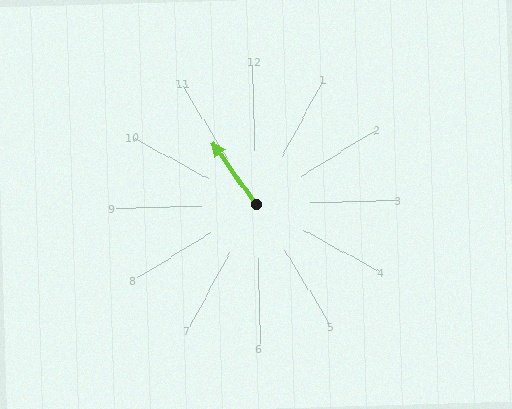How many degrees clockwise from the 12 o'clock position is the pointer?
Approximately 326 degrees.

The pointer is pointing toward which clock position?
Roughly 11 o'clock.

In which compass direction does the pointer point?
Northwest.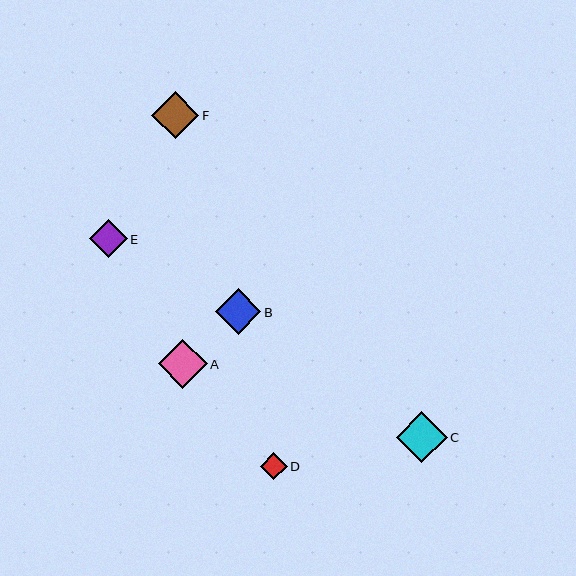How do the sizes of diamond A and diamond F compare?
Diamond A and diamond F are approximately the same size.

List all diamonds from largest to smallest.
From largest to smallest: C, A, F, B, E, D.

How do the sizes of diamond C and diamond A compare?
Diamond C and diamond A are approximately the same size.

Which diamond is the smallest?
Diamond D is the smallest with a size of approximately 27 pixels.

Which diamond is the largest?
Diamond C is the largest with a size of approximately 51 pixels.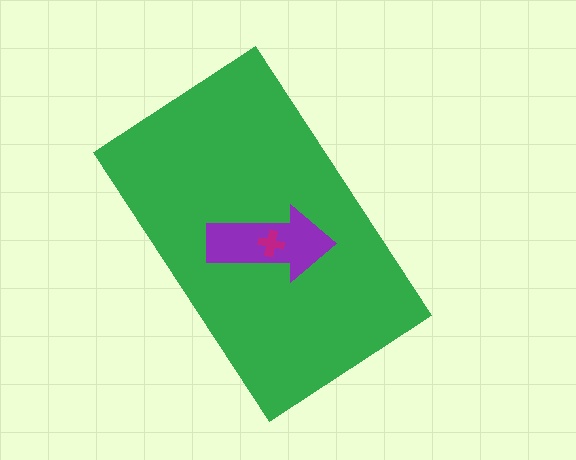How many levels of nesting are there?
3.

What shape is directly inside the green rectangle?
The purple arrow.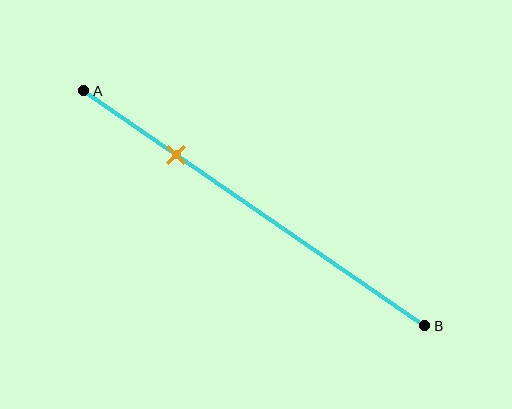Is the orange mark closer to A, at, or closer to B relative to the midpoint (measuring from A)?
The orange mark is closer to point A than the midpoint of segment AB.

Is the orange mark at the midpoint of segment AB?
No, the mark is at about 25% from A, not at the 50% midpoint.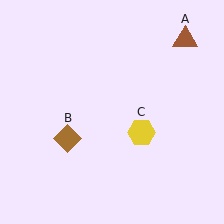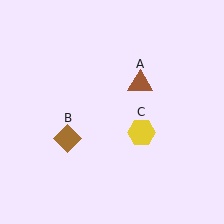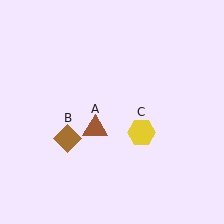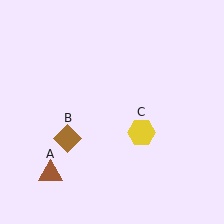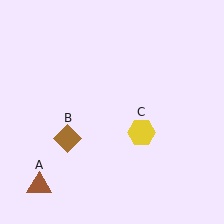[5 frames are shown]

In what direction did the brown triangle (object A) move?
The brown triangle (object A) moved down and to the left.